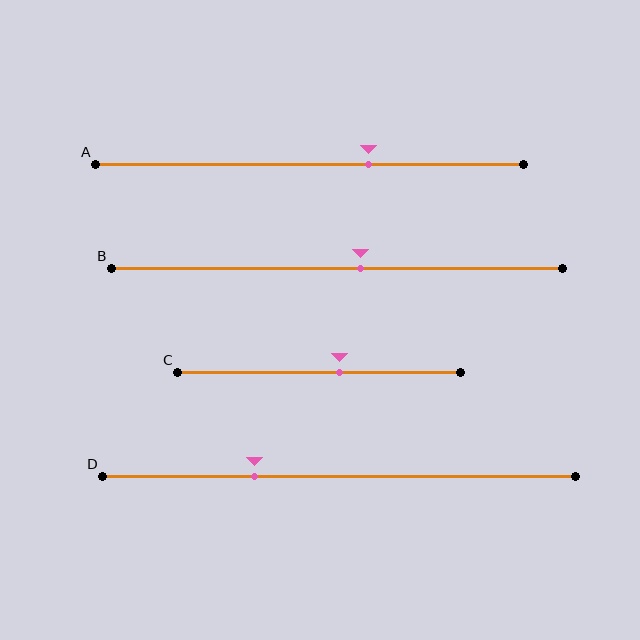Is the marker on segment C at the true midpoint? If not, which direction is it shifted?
No, the marker on segment C is shifted to the right by about 7% of the segment length.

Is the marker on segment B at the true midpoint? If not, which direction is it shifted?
No, the marker on segment B is shifted to the right by about 5% of the segment length.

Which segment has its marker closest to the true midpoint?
Segment B has its marker closest to the true midpoint.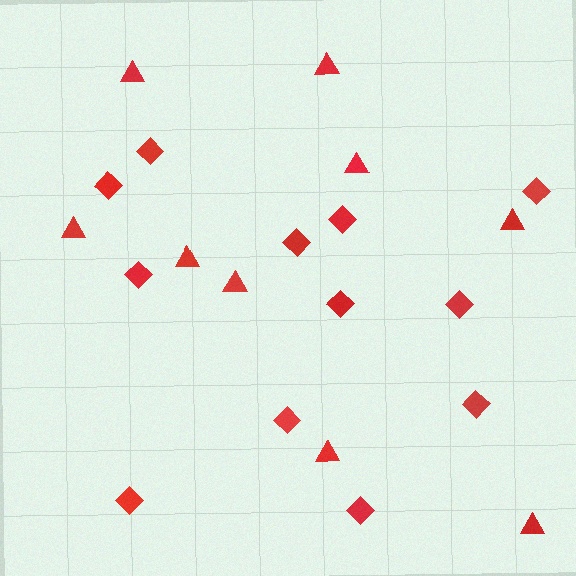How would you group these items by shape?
There are 2 groups: one group of diamonds (12) and one group of triangles (9).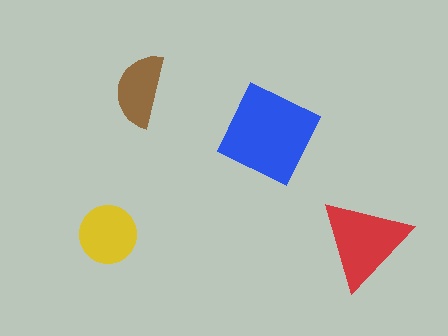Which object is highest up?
The brown semicircle is topmost.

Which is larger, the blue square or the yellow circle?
The blue square.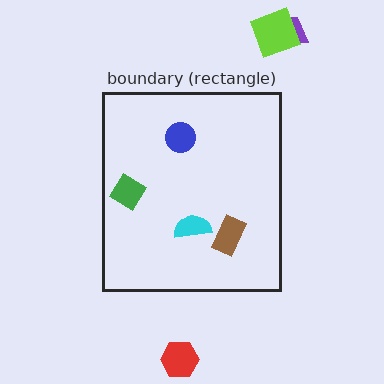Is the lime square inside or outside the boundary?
Outside.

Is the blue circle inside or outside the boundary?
Inside.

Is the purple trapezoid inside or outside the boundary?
Outside.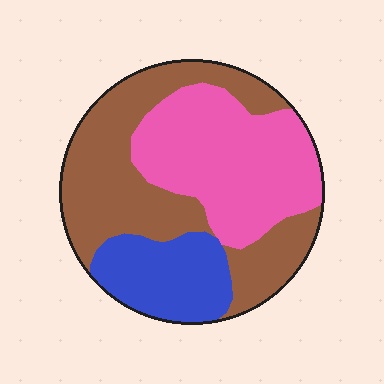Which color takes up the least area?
Blue, at roughly 20%.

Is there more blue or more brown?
Brown.